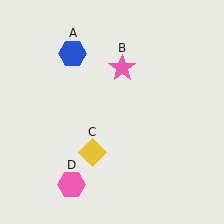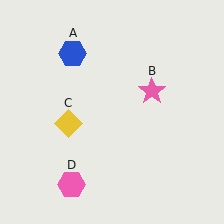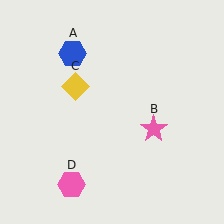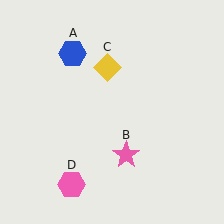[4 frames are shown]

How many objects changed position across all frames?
2 objects changed position: pink star (object B), yellow diamond (object C).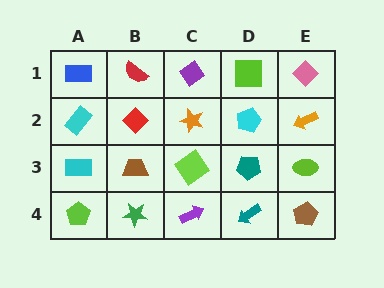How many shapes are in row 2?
5 shapes.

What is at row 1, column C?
A purple diamond.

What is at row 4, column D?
A teal arrow.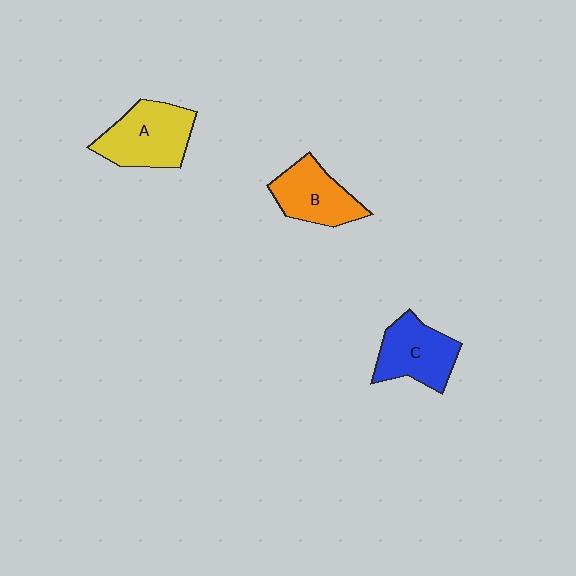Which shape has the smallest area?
Shape B (orange).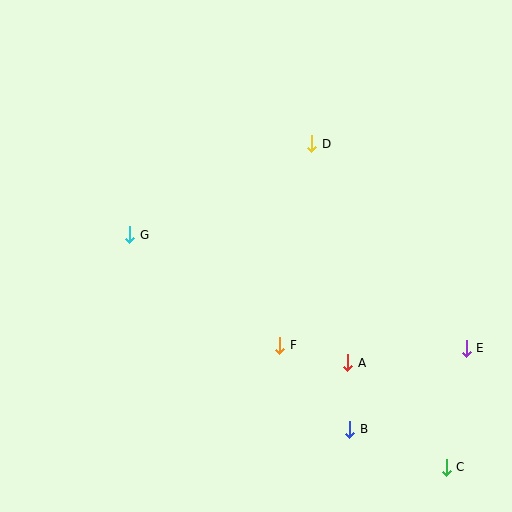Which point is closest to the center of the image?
Point F at (280, 345) is closest to the center.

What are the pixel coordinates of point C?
Point C is at (446, 467).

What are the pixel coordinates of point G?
Point G is at (130, 235).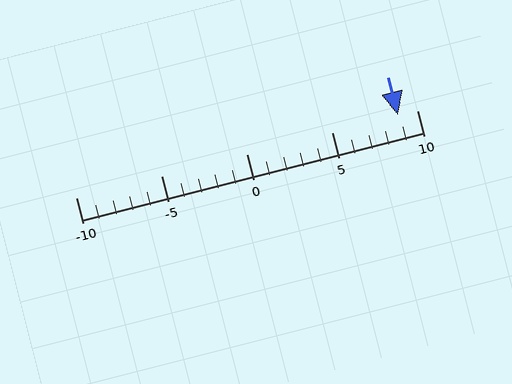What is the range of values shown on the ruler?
The ruler shows values from -10 to 10.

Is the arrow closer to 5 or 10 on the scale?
The arrow is closer to 10.